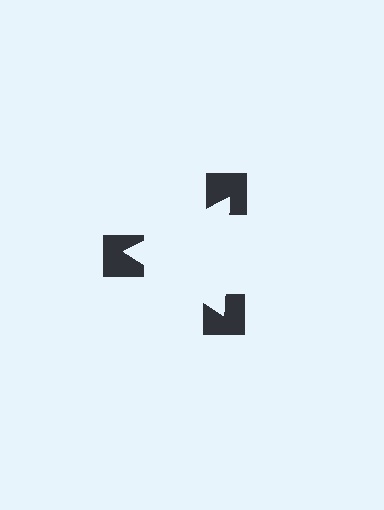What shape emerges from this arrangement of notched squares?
An illusory triangle — its edges are inferred from the aligned wedge cuts in the notched squares, not physically drawn.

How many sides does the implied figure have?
3 sides.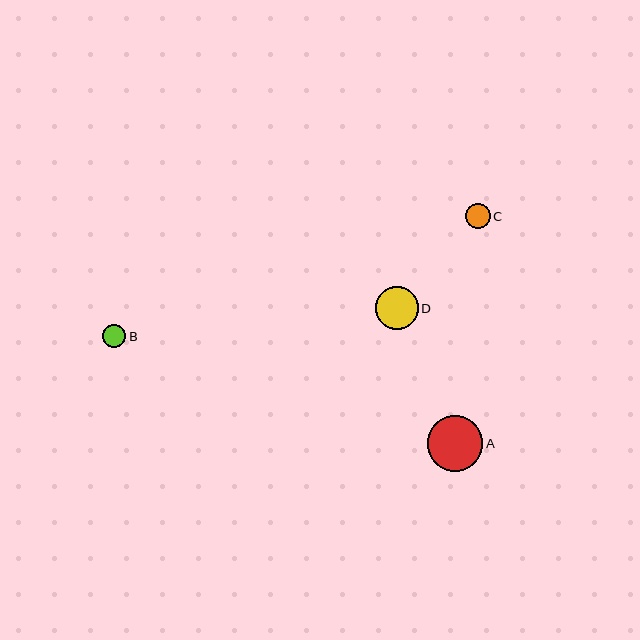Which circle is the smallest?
Circle B is the smallest with a size of approximately 23 pixels.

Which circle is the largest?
Circle A is the largest with a size of approximately 55 pixels.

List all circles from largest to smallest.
From largest to smallest: A, D, C, B.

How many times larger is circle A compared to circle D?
Circle A is approximately 1.3 times the size of circle D.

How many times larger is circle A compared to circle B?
Circle A is approximately 2.4 times the size of circle B.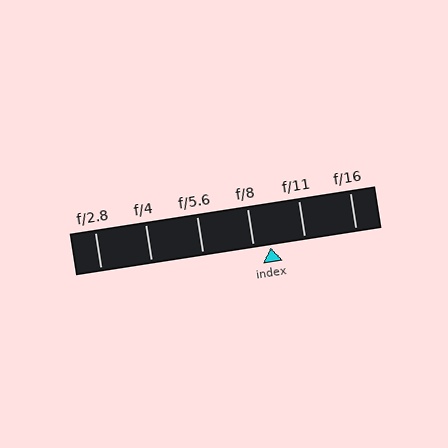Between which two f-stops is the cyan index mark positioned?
The index mark is between f/8 and f/11.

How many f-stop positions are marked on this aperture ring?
There are 6 f-stop positions marked.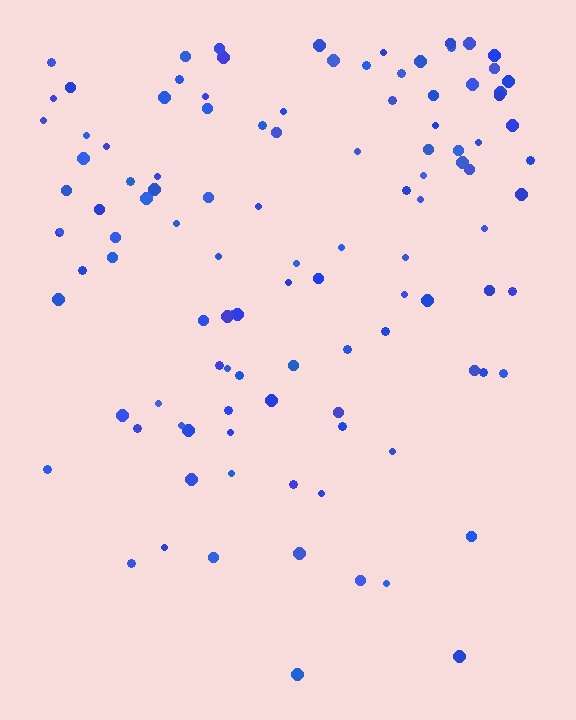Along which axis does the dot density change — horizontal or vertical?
Vertical.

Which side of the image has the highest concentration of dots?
The top.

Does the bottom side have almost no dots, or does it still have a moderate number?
Still a moderate number, just noticeably fewer than the top.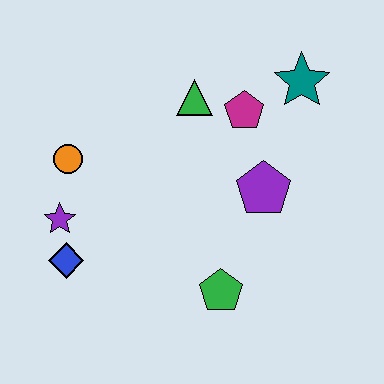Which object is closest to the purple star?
The blue diamond is closest to the purple star.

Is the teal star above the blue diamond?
Yes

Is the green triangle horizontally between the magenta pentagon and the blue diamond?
Yes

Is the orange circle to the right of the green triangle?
No